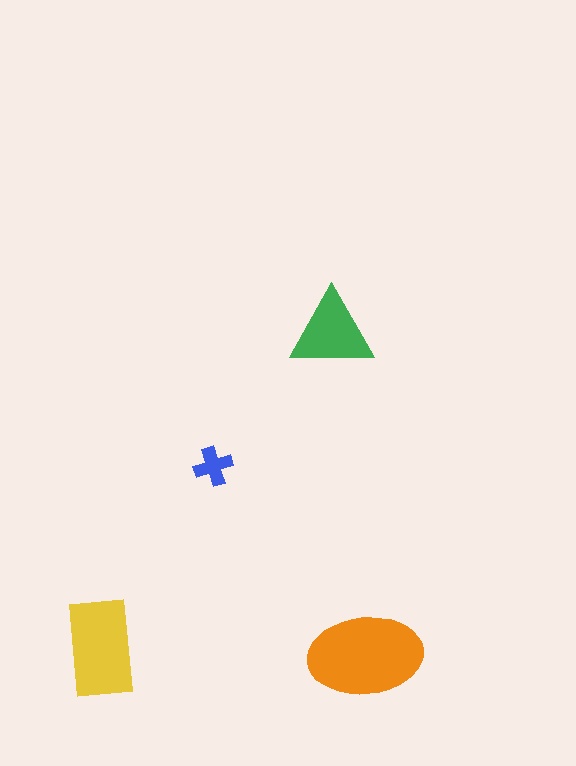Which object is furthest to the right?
The orange ellipse is rightmost.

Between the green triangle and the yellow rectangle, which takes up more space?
The yellow rectangle.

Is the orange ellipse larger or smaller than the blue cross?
Larger.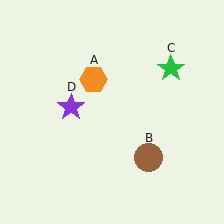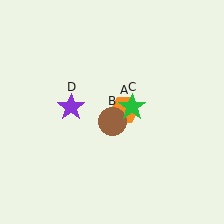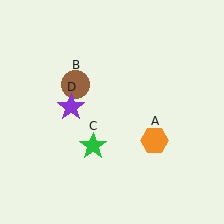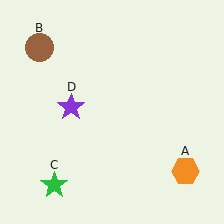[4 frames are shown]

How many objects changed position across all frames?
3 objects changed position: orange hexagon (object A), brown circle (object B), green star (object C).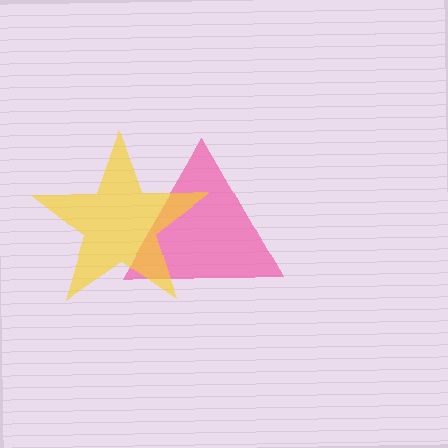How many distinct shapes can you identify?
There are 2 distinct shapes: a pink triangle, a yellow star.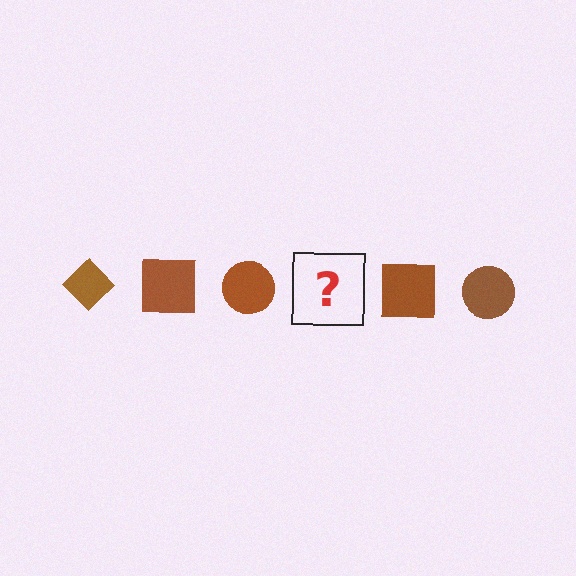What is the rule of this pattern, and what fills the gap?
The rule is that the pattern cycles through diamond, square, circle shapes in brown. The gap should be filled with a brown diamond.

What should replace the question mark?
The question mark should be replaced with a brown diamond.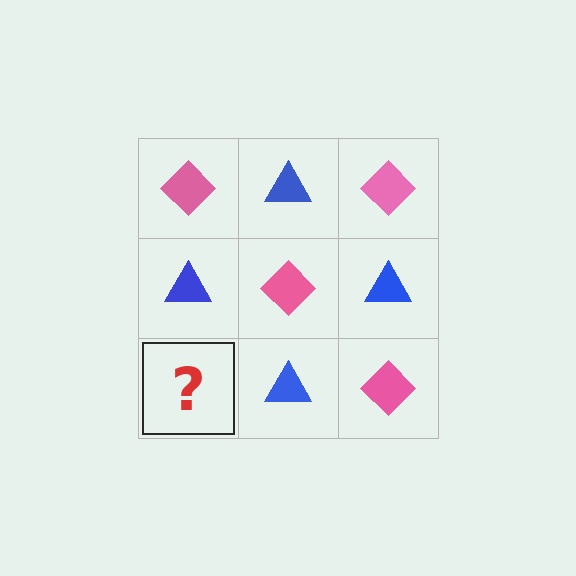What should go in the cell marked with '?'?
The missing cell should contain a pink diamond.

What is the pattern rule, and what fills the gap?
The rule is that it alternates pink diamond and blue triangle in a checkerboard pattern. The gap should be filled with a pink diamond.